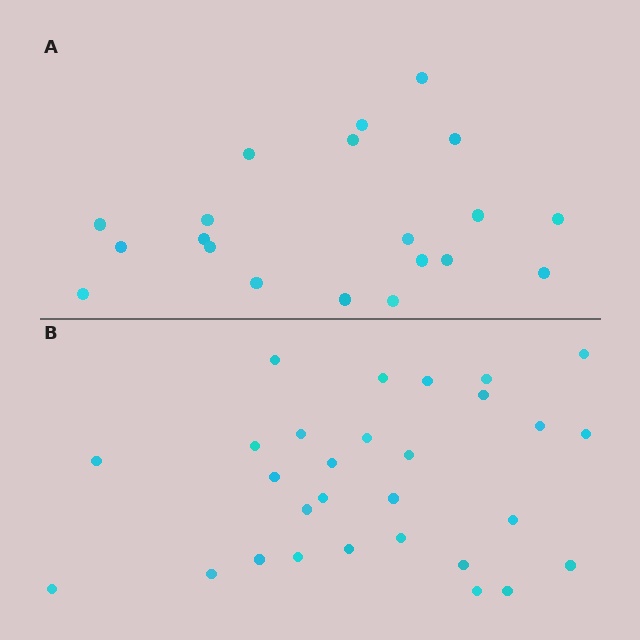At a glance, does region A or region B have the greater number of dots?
Region B (the bottom region) has more dots.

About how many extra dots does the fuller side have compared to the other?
Region B has roughly 8 or so more dots than region A.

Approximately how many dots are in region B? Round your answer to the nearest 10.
About 30 dots. (The exact count is 29, which rounds to 30.)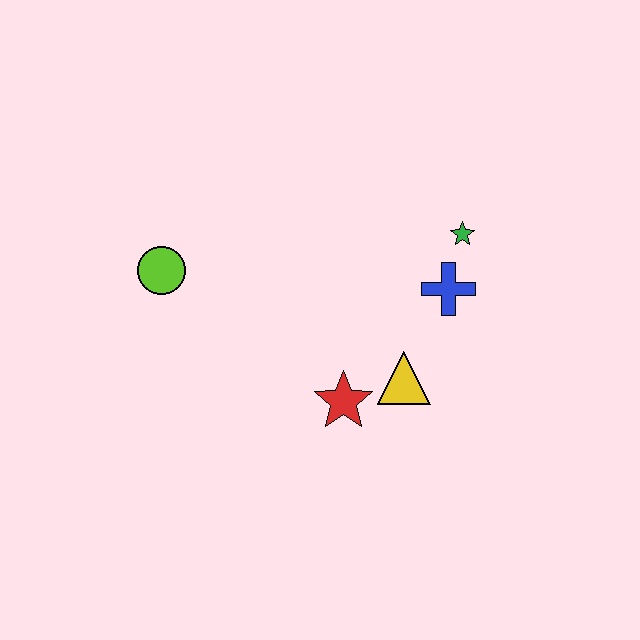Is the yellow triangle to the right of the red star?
Yes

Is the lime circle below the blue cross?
No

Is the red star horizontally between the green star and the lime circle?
Yes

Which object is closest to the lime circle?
The red star is closest to the lime circle.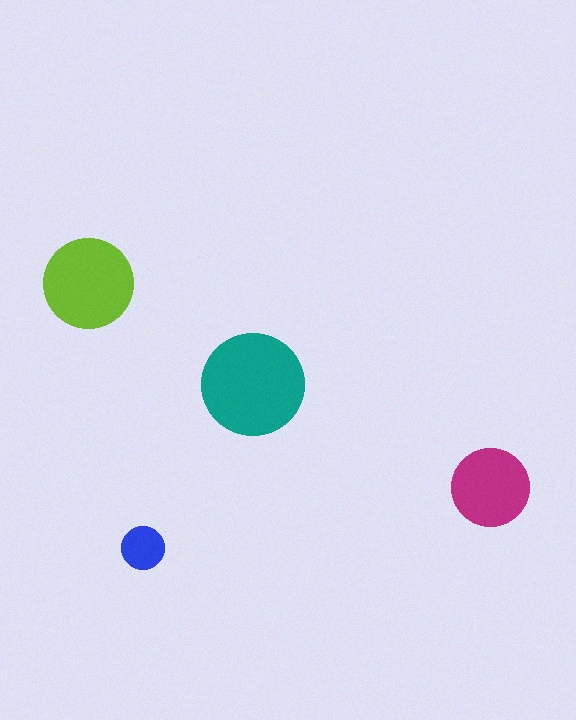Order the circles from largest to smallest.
the teal one, the lime one, the magenta one, the blue one.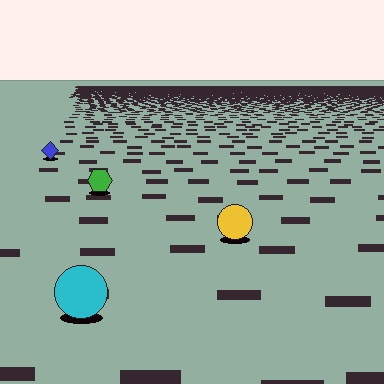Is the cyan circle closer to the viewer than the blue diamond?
Yes. The cyan circle is closer — you can tell from the texture gradient: the ground texture is coarser near it.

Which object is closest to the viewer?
The cyan circle is closest. The texture marks near it are larger and more spread out.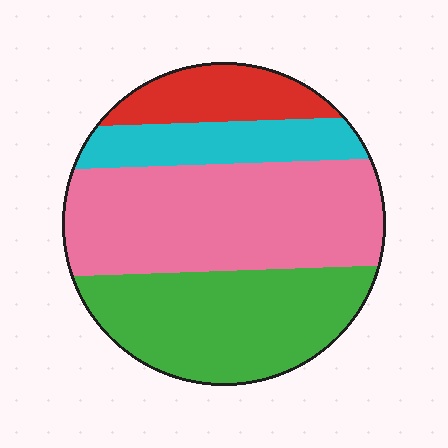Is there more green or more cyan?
Green.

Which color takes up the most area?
Pink, at roughly 40%.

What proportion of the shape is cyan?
Cyan takes up about one eighth (1/8) of the shape.